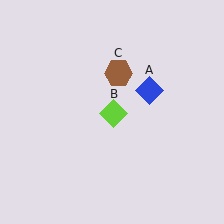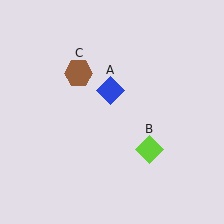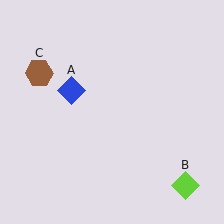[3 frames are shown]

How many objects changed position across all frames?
3 objects changed position: blue diamond (object A), lime diamond (object B), brown hexagon (object C).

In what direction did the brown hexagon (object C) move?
The brown hexagon (object C) moved left.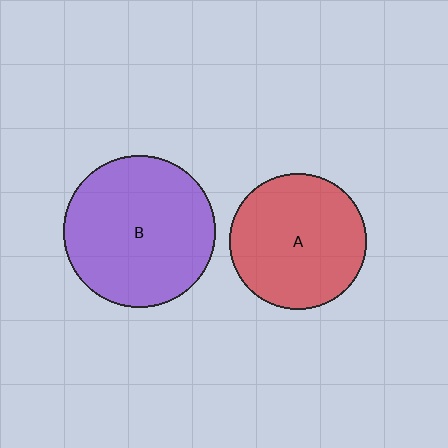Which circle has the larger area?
Circle B (purple).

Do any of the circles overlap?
No, none of the circles overlap.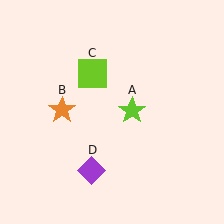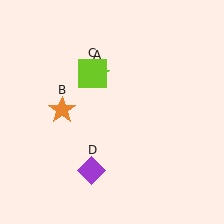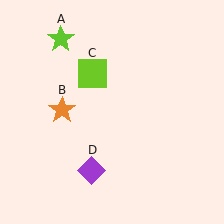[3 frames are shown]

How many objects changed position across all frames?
1 object changed position: lime star (object A).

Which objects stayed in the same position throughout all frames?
Orange star (object B) and lime square (object C) and purple diamond (object D) remained stationary.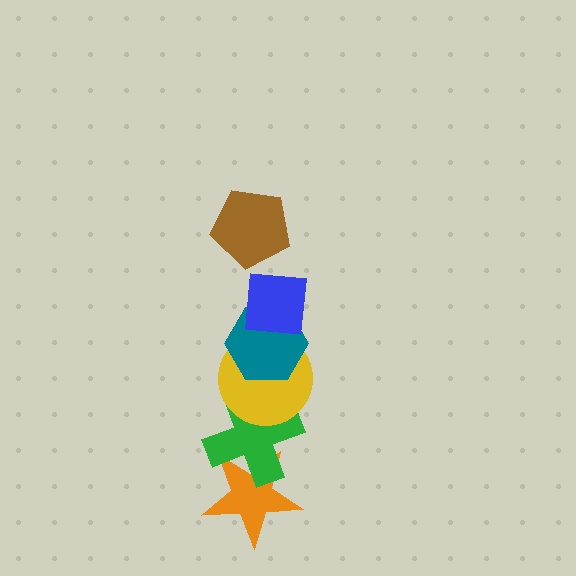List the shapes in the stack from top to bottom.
From top to bottom: the brown pentagon, the blue square, the teal hexagon, the yellow circle, the green cross, the orange star.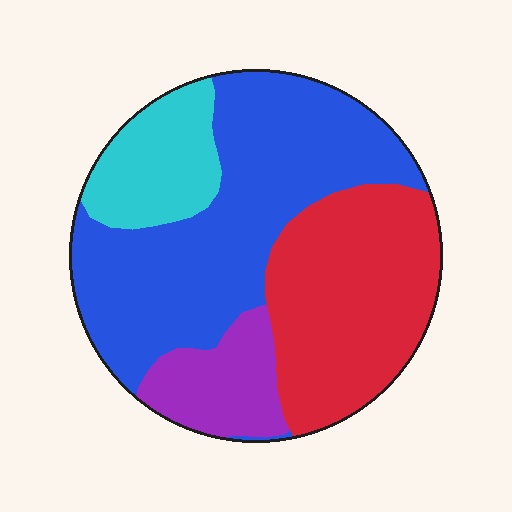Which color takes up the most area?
Blue, at roughly 45%.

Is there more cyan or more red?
Red.